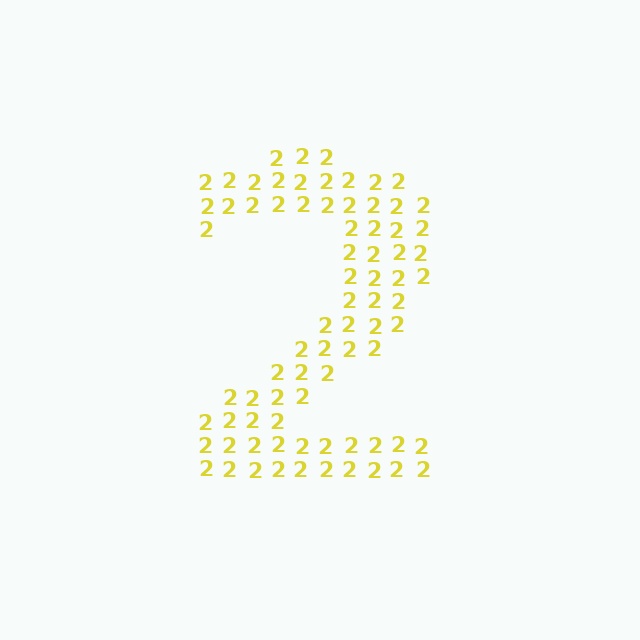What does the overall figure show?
The overall figure shows the digit 2.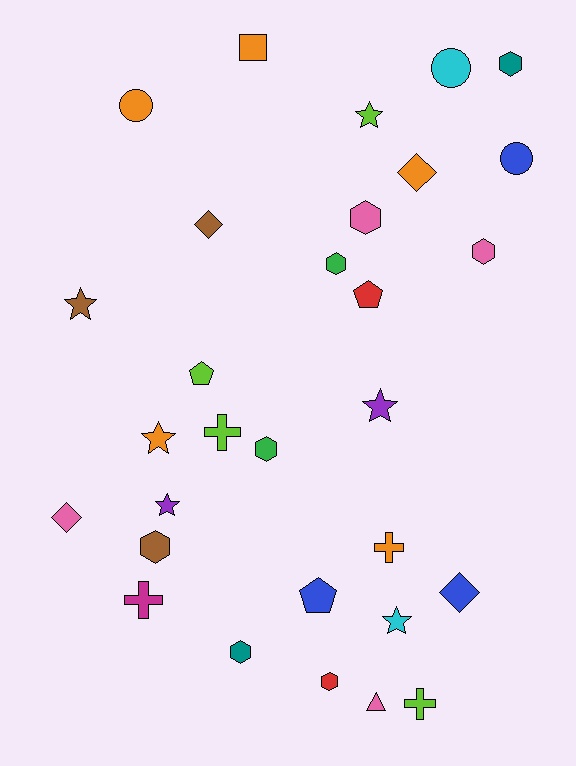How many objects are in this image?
There are 30 objects.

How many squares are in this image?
There is 1 square.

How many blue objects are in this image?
There are 3 blue objects.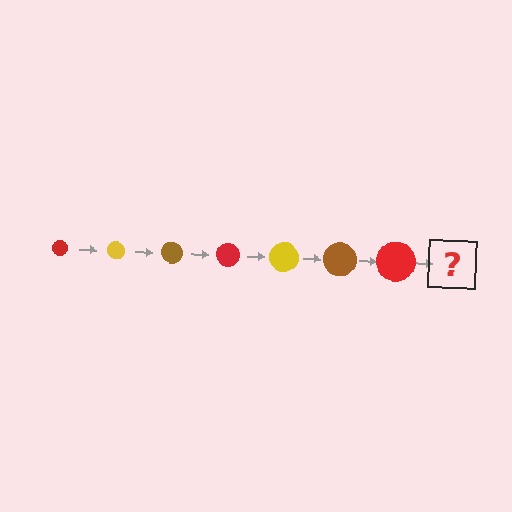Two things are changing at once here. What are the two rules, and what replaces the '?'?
The two rules are that the circle grows larger each step and the color cycles through red, yellow, and brown. The '?' should be a yellow circle, larger than the previous one.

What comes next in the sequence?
The next element should be a yellow circle, larger than the previous one.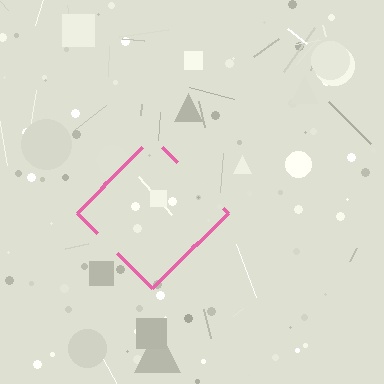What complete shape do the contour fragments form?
The contour fragments form a diamond.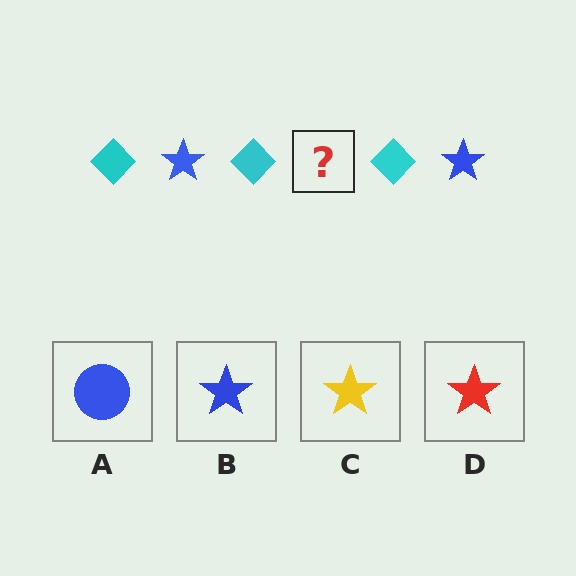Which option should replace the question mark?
Option B.